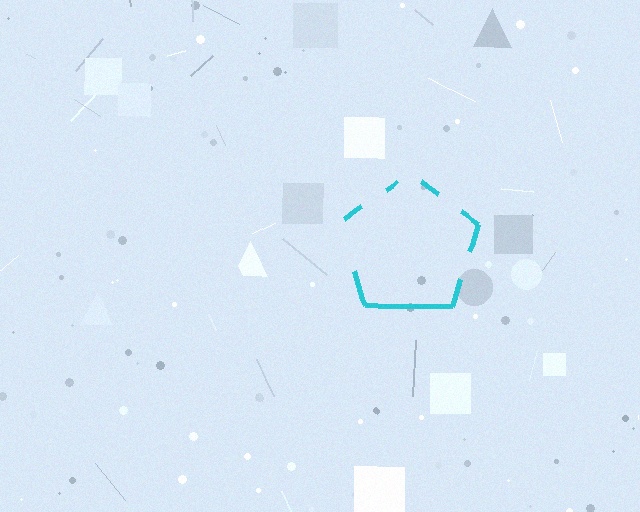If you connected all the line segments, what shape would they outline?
They would outline a pentagon.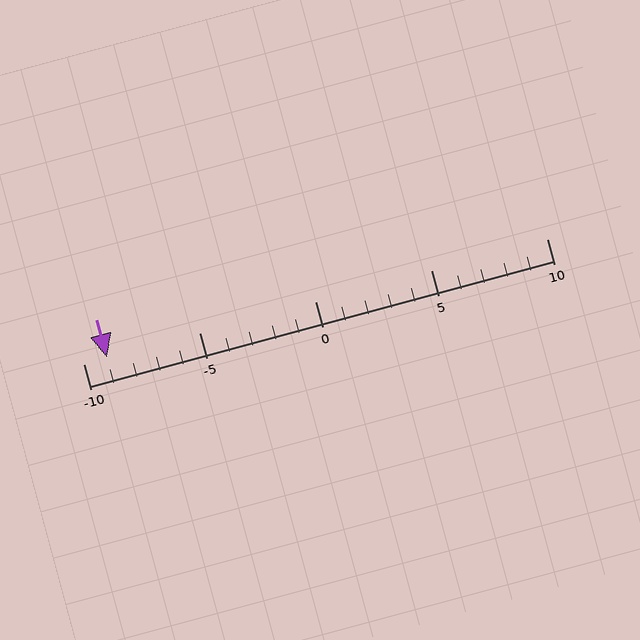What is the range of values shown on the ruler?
The ruler shows values from -10 to 10.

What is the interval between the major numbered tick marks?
The major tick marks are spaced 5 units apart.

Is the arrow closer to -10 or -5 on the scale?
The arrow is closer to -10.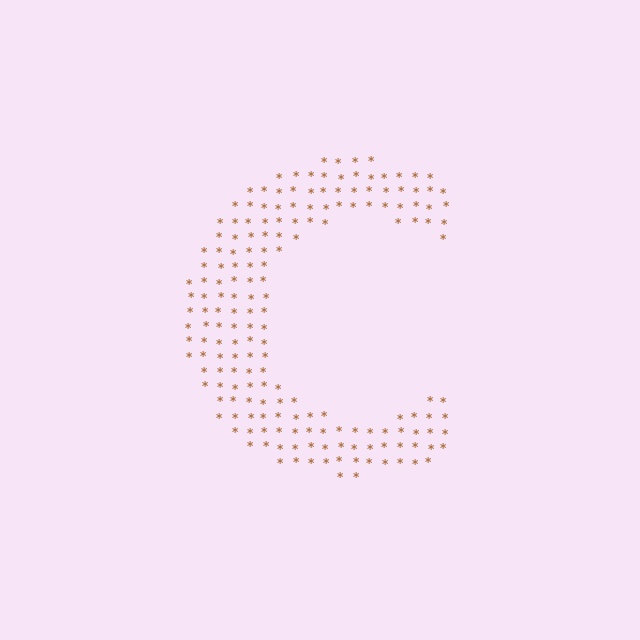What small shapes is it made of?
It is made of small asterisks.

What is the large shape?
The large shape is the letter C.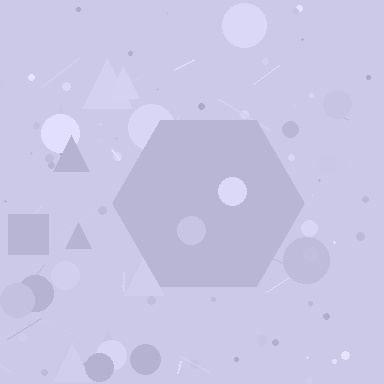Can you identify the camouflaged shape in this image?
The camouflaged shape is a hexagon.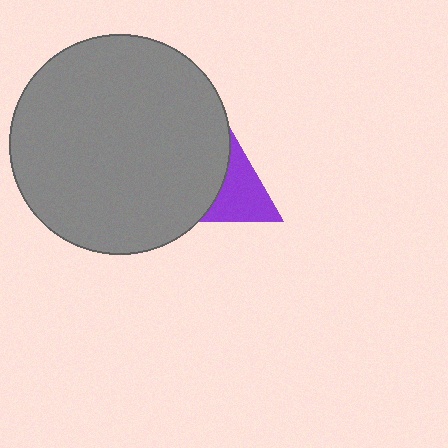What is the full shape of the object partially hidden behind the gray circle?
The partially hidden object is a purple triangle.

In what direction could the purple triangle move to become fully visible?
The purple triangle could move right. That would shift it out from behind the gray circle entirely.